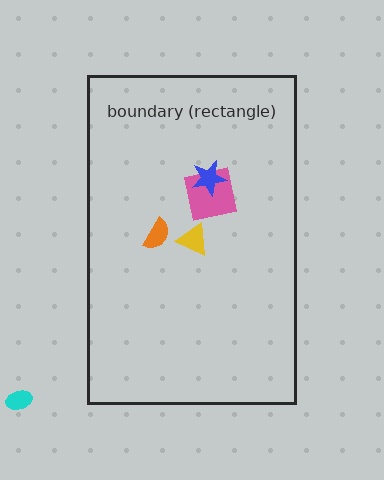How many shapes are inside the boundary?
4 inside, 1 outside.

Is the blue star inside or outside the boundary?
Inside.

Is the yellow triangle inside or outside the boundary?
Inside.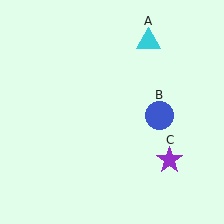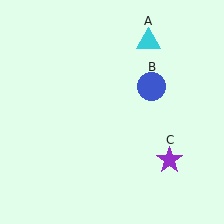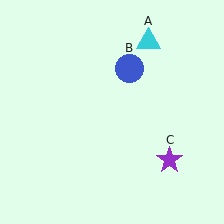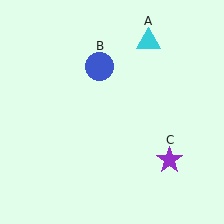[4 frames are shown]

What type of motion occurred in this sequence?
The blue circle (object B) rotated counterclockwise around the center of the scene.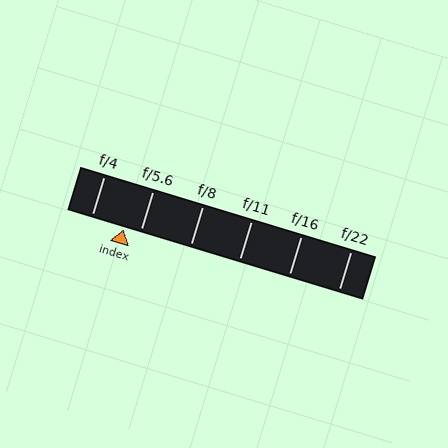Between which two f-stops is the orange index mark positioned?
The index mark is between f/4 and f/5.6.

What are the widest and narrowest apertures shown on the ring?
The widest aperture shown is f/4 and the narrowest is f/22.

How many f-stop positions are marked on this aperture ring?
There are 6 f-stop positions marked.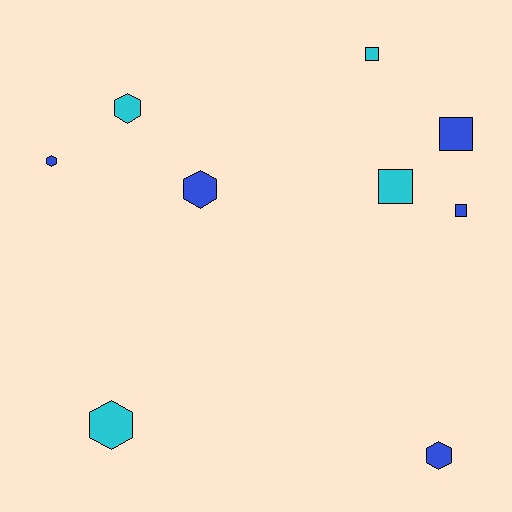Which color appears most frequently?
Blue, with 5 objects.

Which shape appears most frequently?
Hexagon, with 5 objects.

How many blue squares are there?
There are 2 blue squares.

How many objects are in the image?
There are 9 objects.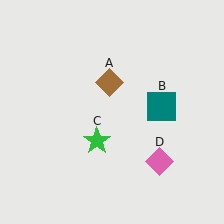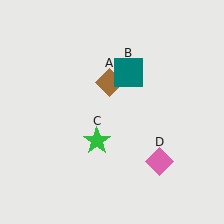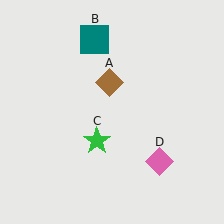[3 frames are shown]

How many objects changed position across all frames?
1 object changed position: teal square (object B).